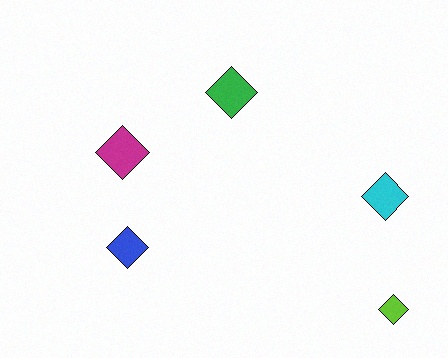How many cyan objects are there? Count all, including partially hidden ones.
There is 1 cyan object.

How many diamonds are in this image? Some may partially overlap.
There are 5 diamonds.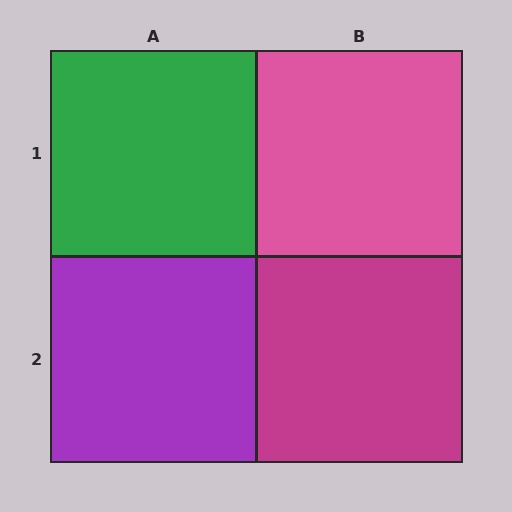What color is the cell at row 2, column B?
Magenta.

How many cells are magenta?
1 cell is magenta.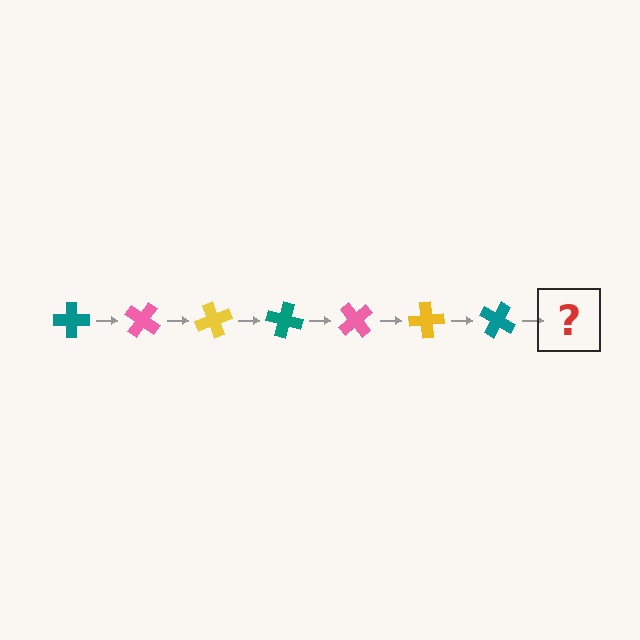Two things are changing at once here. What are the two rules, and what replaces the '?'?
The two rules are that it rotates 35 degrees each step and the color cycles through teal, pink, and yellow. The '?' should be a pink cross, rotated 245 degrees from the start.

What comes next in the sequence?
The next element should be a pink cross, rotated 245 degrees from the start.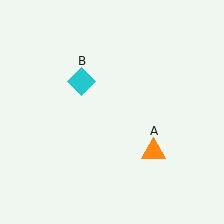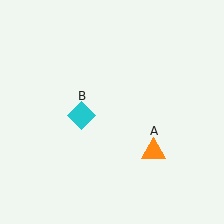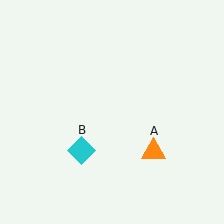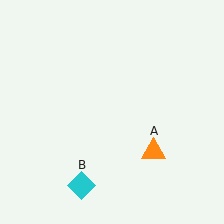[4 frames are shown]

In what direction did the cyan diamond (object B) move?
The cyan diamond (object B) moved down.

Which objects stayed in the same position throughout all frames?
Orange triangle (object A) remained stationary.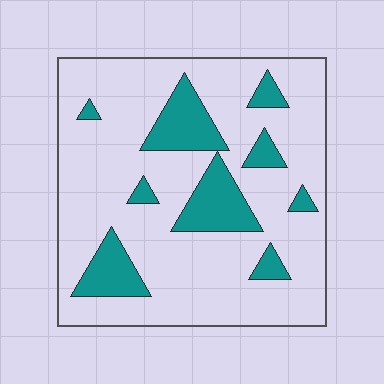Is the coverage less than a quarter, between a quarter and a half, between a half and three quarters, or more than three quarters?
Less than a quarter.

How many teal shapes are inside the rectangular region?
9.